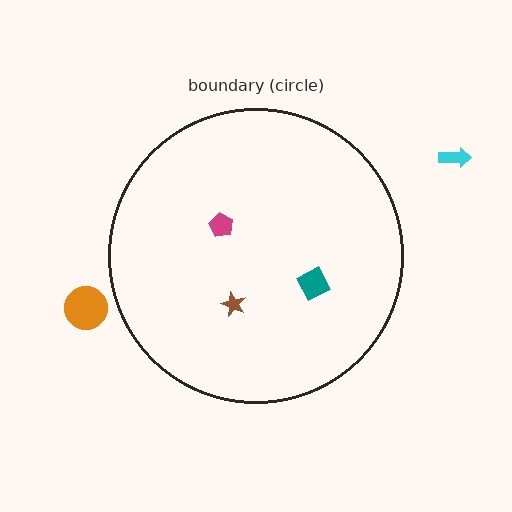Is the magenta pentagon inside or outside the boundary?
Inside.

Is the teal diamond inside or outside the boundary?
Inside.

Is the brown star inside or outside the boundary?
Inside.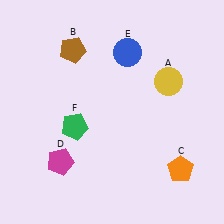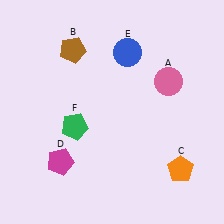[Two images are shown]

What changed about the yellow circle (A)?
In Image 1, A is yellow. In Image 2, it changed to pink.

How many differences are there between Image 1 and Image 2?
There is 1 difference between the two images.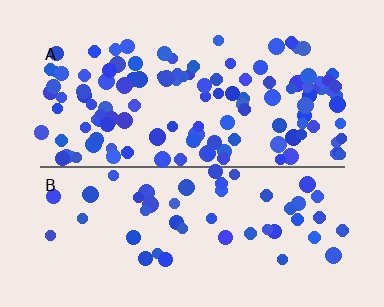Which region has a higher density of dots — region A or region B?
A (the top).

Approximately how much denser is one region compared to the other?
Approximately 2.5× — region A over region B.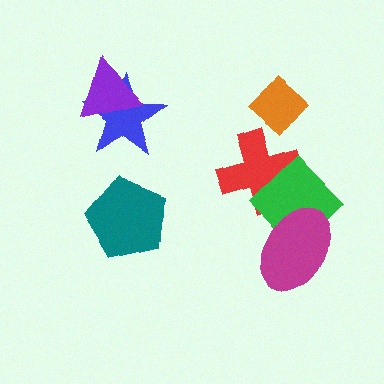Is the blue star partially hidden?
Yes, it is partially covered by another shape.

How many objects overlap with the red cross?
1 object overlaps with the red cross.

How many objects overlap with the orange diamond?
0 objects overlap with the orange diamond.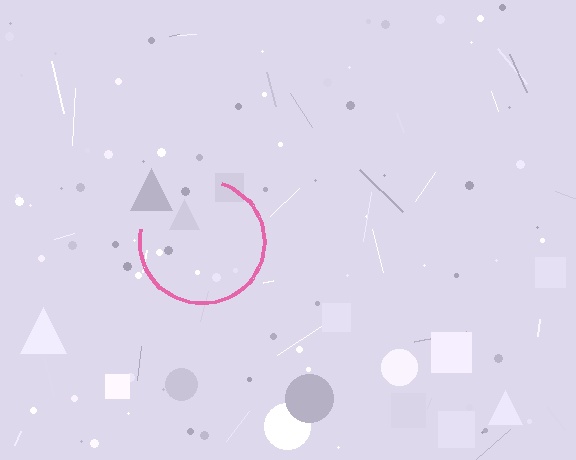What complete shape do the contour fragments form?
The contour fragments form a circle.